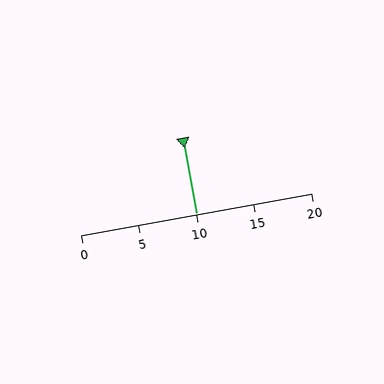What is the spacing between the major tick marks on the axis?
The major ticks are spaced 5 apart.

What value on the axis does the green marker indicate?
The marker indicates approximately 10.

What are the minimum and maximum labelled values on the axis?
The axis runs from 0 to 20.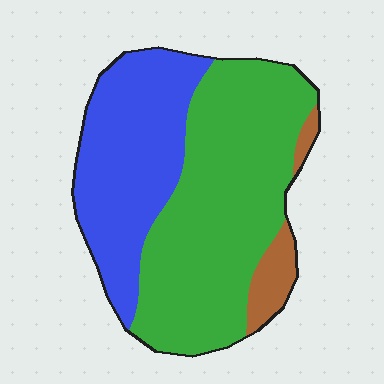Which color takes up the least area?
Brown, at roughly 5%.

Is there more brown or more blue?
Blue.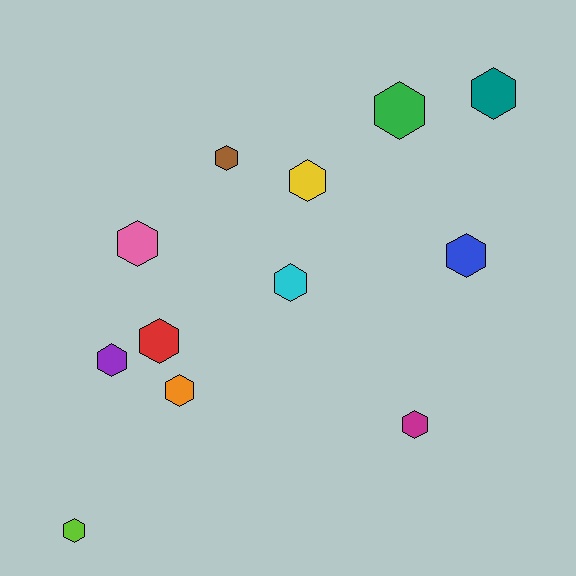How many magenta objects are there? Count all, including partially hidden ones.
There is 1 magenta object.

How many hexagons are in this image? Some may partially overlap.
There are 12 hexagons.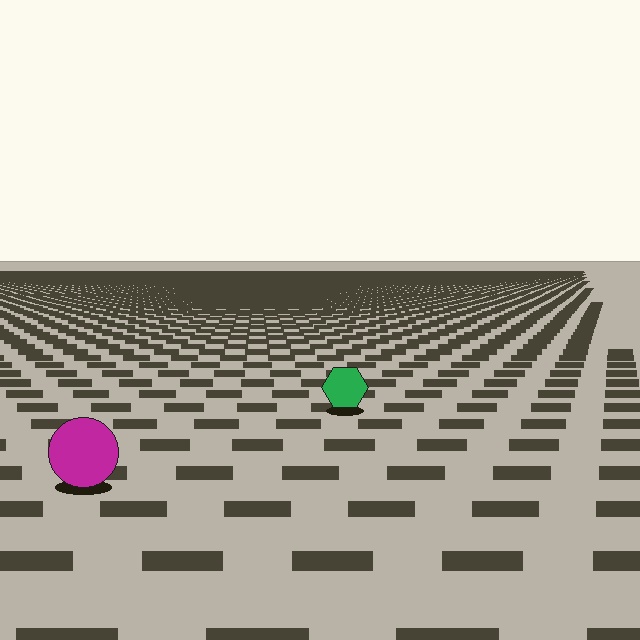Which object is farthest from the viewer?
The green hexagon is farthest from the viewer. It appears smaller and the ground texture around it is denser.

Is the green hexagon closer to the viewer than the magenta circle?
No. The magenta circle is closer — you can tell from the texture gradient: the ground texture is coarser near it.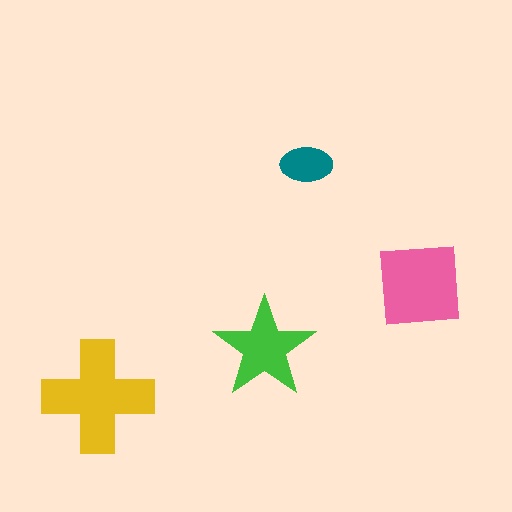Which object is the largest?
The yellow cross.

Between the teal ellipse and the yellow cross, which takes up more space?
The yellow cross.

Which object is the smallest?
The teal ellipse.